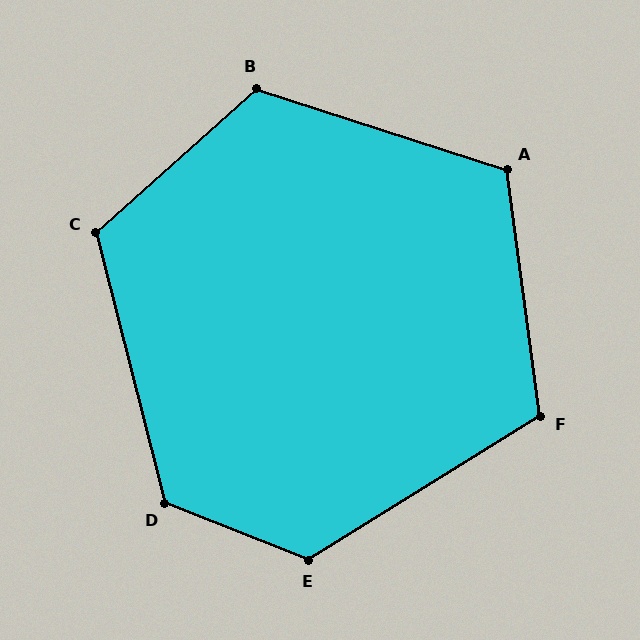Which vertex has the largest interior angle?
E, at approximately 127 degrees.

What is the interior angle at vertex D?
Approximately 126 degrees (obtuse).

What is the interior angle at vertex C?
Approximately 118 degrees (obtuse).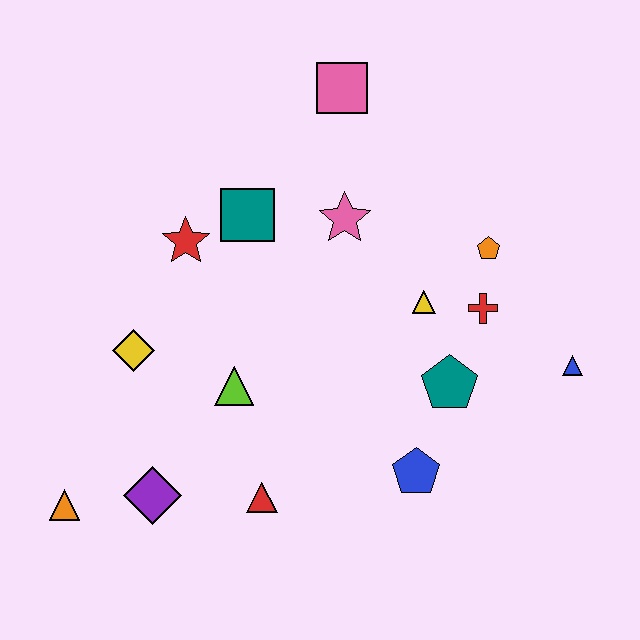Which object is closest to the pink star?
The teal square is closest to the pink star.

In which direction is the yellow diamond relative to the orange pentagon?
The yellow diamond is to the left of the orange pentagon.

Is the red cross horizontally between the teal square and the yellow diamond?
No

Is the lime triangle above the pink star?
No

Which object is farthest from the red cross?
The orange triangle is farthest from the red cross.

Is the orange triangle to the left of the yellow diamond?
Yes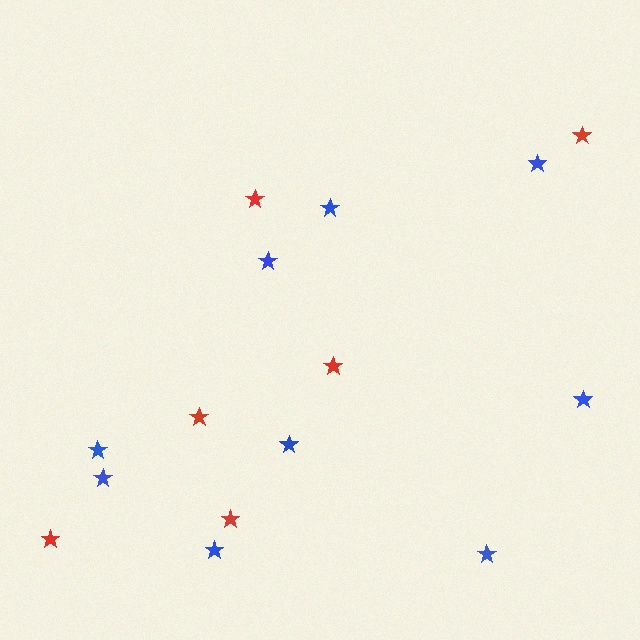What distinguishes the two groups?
There are 2 groups: one group of blue stars (9) and one group of red stars (6).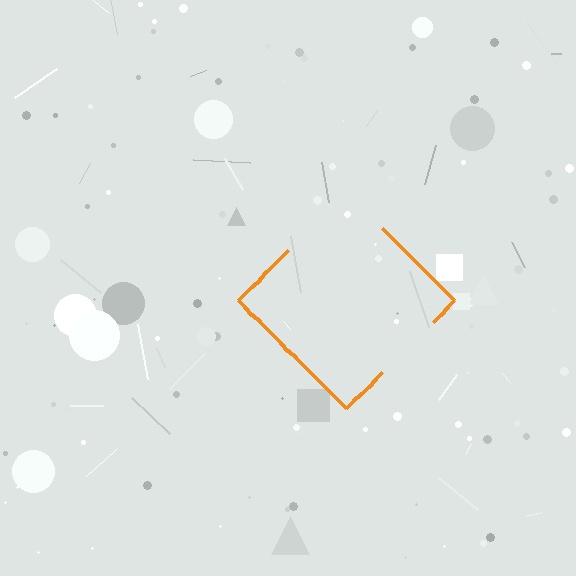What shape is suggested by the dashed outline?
The dashed outline suggests a diamond.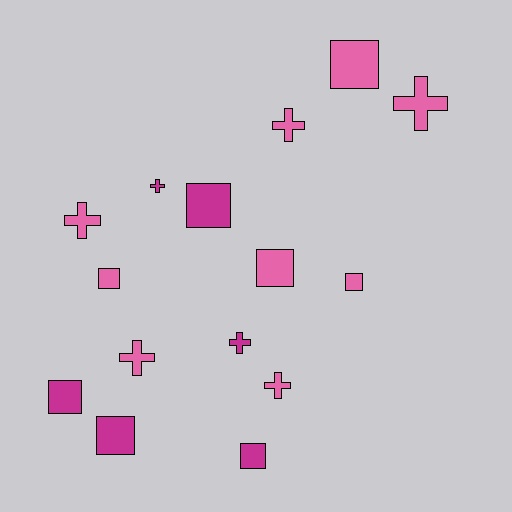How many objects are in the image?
There are 15 objects.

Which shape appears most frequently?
Square, with 8 objects.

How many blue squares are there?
There are no blue squares.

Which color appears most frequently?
Pink, with 9 objects.